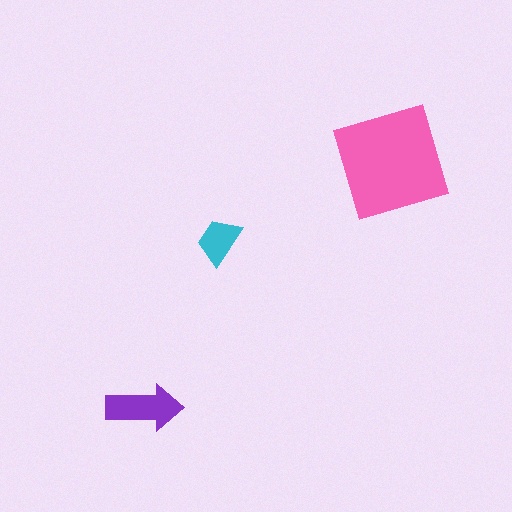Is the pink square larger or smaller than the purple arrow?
Larger.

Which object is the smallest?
The cyan trapezoid.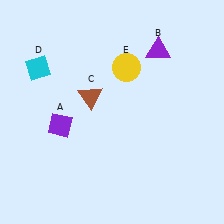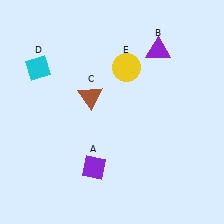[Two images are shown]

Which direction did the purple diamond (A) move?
The purple diamond (A) moved down.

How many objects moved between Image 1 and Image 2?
1 object moved between the two images.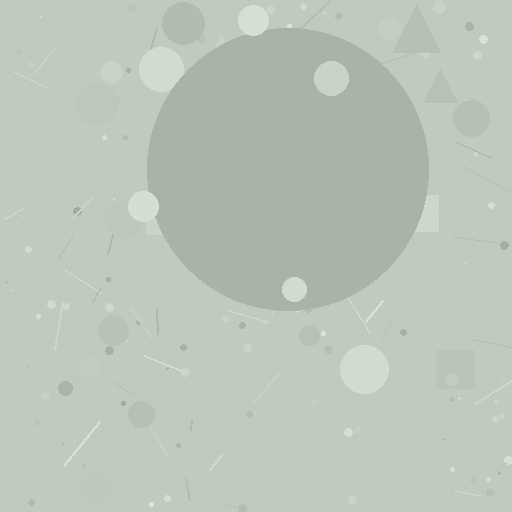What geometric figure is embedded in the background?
A circle is embedded in the background.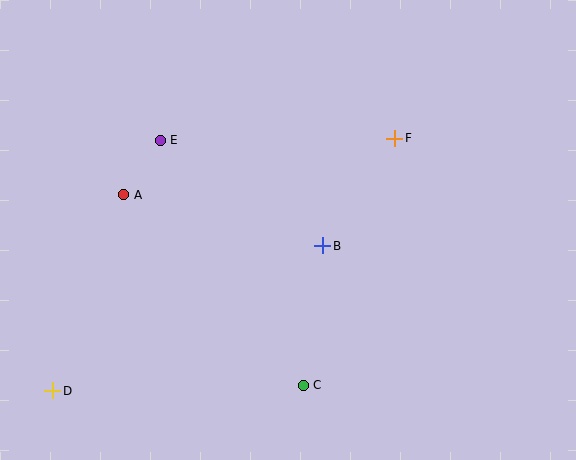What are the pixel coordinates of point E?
Point E is at (160, 140).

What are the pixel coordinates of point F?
Point F is at (395, 138).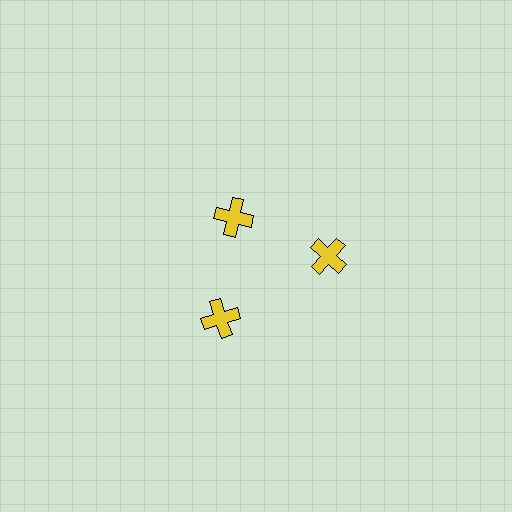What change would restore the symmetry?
The symmetry would be restored by moving it outward, back onto the ring so that all 3 crosses sit at equal angles and equal distance from the center.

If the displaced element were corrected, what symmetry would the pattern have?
It would have 3-fold rotational symmetry — the pattern would map onto itself every 120 degrees.